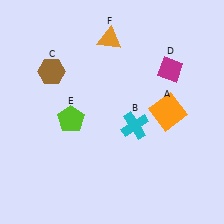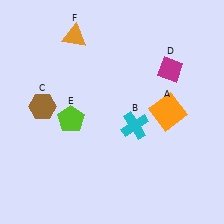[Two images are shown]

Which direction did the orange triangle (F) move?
The orange triangle (F) moved left.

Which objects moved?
The objects that moved are: the brown hexagon (C), the orange triangle (F).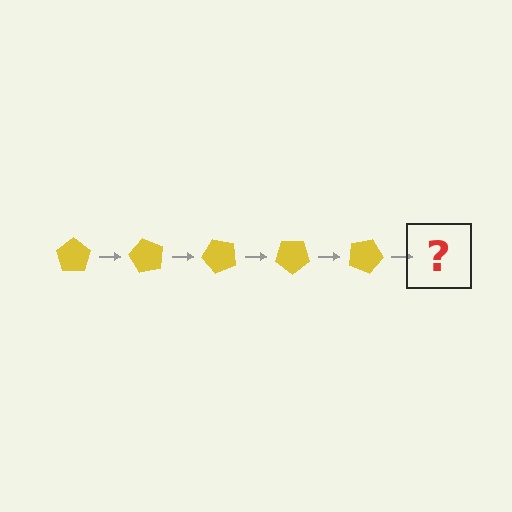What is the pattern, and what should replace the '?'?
The pattern is that the pentagon rotates 60 degrees each step. The '?' should be a yellow pentagon rotated 300 degrees.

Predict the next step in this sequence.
The next step is a yellow pentagon rotated 300 degrees.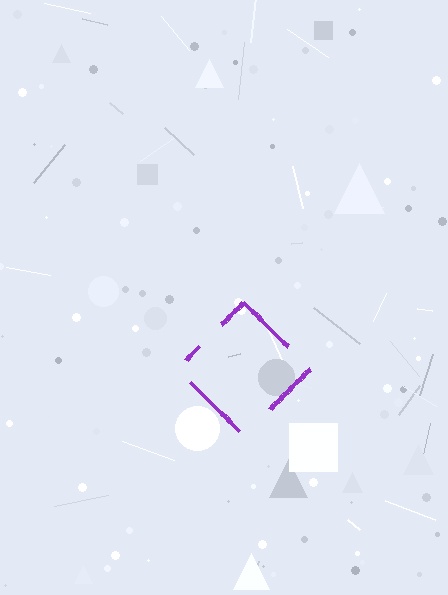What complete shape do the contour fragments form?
The contour fragments form a diamond.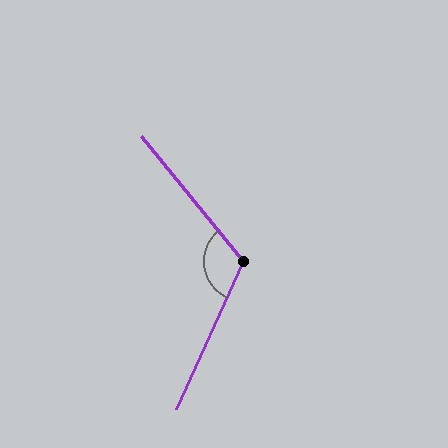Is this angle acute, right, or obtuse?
It is obtuse.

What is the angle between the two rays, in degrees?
Approximately 116 degrees.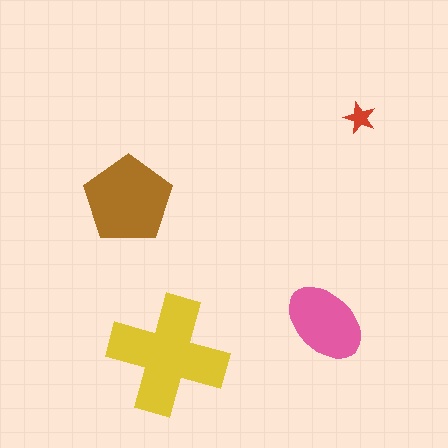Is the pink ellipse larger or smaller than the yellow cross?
Smaller.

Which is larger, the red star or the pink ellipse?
The pink ellipse.